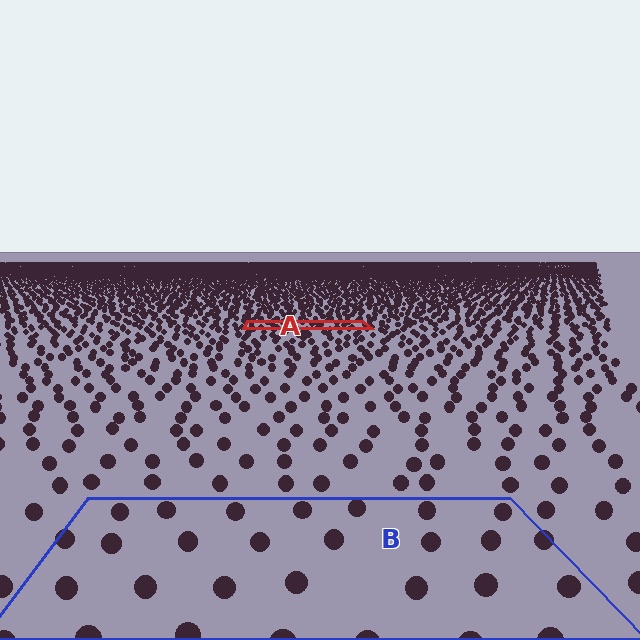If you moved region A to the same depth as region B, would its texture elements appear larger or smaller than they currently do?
They would appear larger. At a closer depth, the same texture elements are projected at a bigger on-screen size.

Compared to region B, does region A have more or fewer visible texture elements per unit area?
Region A has more texture elements per unit area — they are packed more densely because it is farther away.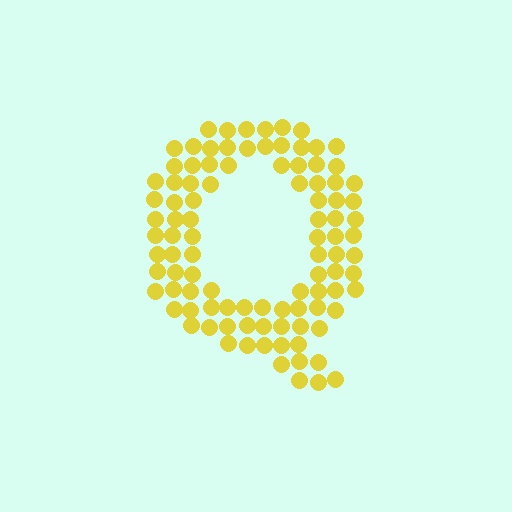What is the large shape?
The large shape is the letter Q.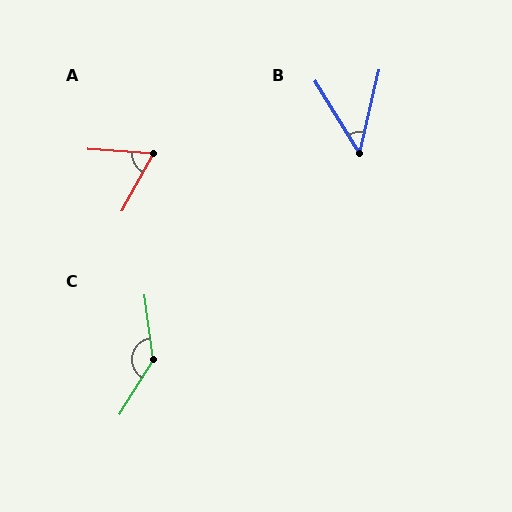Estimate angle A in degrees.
Approximately 65 degrees.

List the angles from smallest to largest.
B (44°), A (65°), C (141°).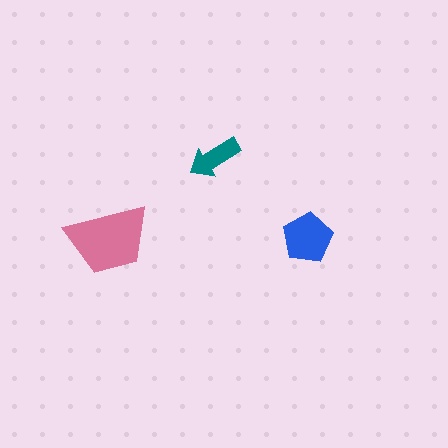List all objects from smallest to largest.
The teal arrow, the blue pentagon, the pink trapezoid.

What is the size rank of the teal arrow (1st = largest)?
3rd.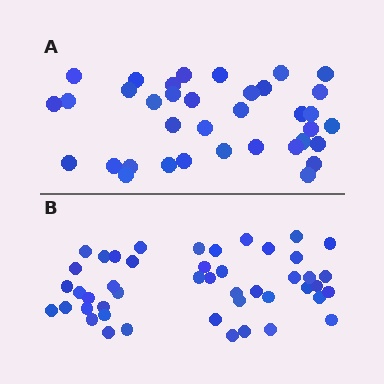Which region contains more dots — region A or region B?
Region B (the bottom region) has more dots.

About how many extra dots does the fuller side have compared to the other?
Region B has roughly 10 or so more dots than region A.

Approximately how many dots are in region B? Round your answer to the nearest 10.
About 50 dots. (The exact count is 46, which rounds to 50.)